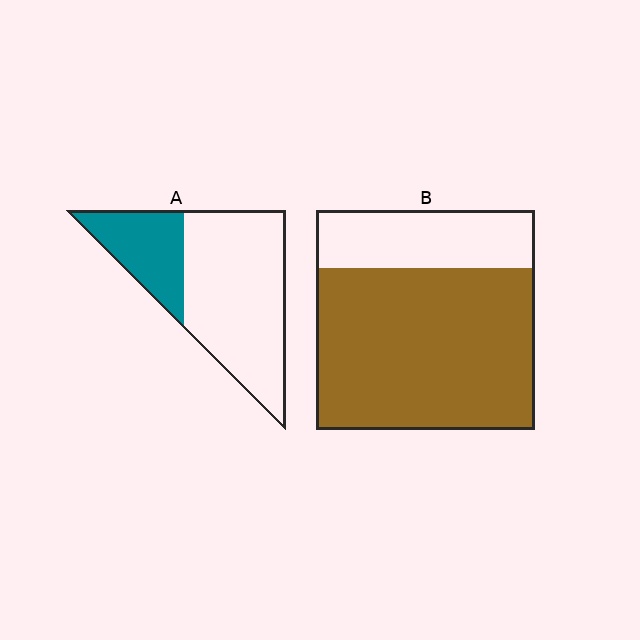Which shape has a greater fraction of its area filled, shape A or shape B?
Shape B.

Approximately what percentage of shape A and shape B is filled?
A is approximately 30% and B is approximately 75%.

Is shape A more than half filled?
No.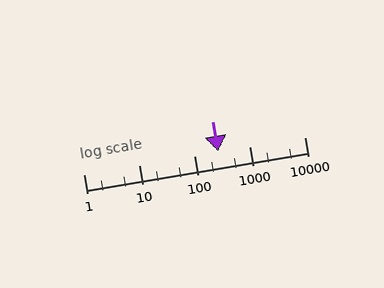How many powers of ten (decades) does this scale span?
The scale spans 4 decades, from 1 to 10000.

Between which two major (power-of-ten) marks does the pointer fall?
The pointer is between 100 and 1000.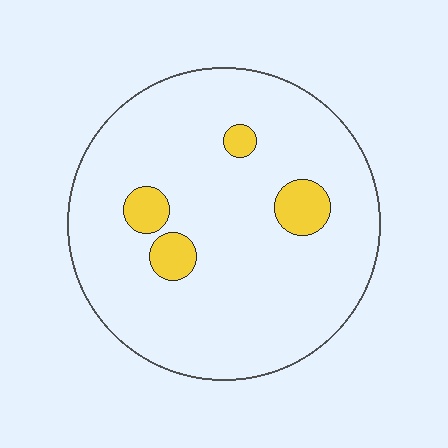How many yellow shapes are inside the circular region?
4.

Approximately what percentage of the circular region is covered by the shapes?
Approximately 10%.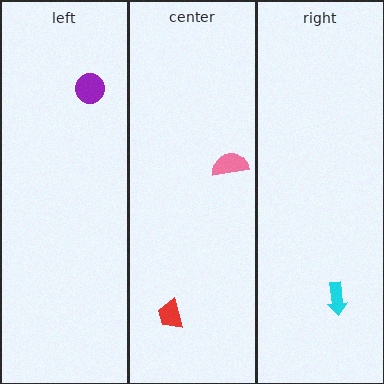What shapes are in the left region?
The purple circle.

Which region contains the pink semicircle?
The center region.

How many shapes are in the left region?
1.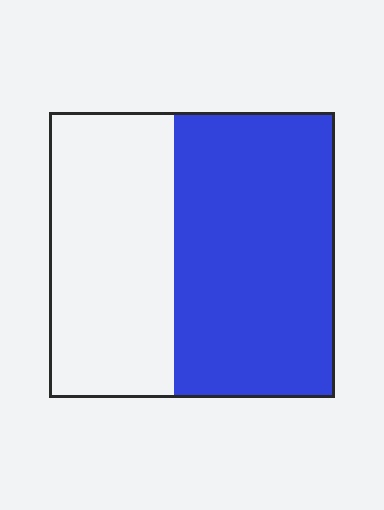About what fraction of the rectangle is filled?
About three fifths (3/5).